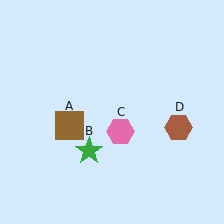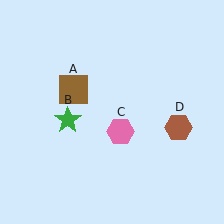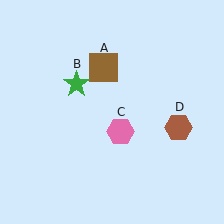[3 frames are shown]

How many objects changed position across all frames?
2 objects changed position: brown square (object A), green star (object B).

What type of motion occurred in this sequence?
The brown square (object A), green star (object B) rotated clockwise around the center of the scene.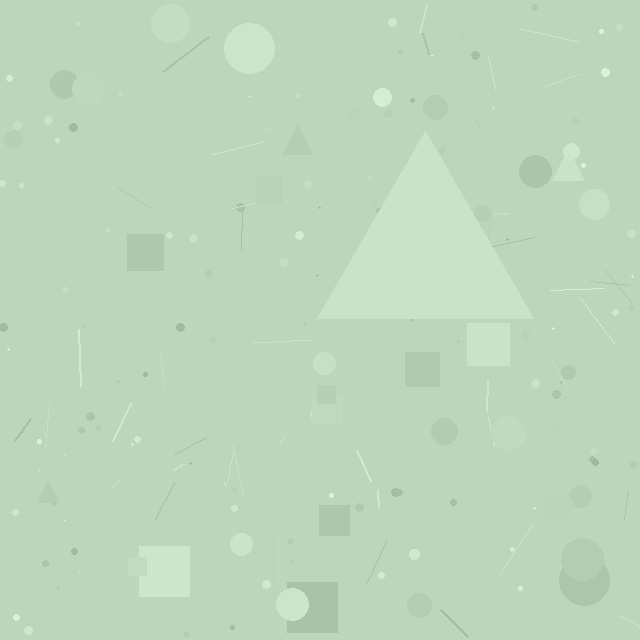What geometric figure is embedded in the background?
A triangle is embedded in the background.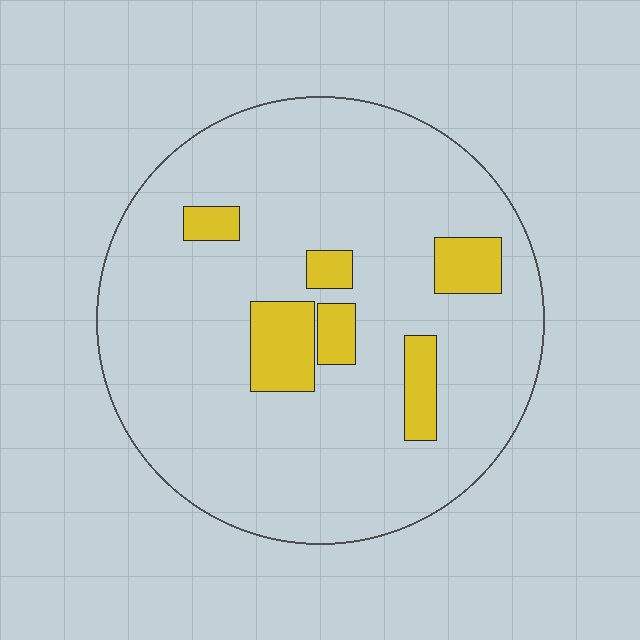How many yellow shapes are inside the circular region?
6.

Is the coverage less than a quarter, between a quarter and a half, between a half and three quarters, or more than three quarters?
Less than a quarter.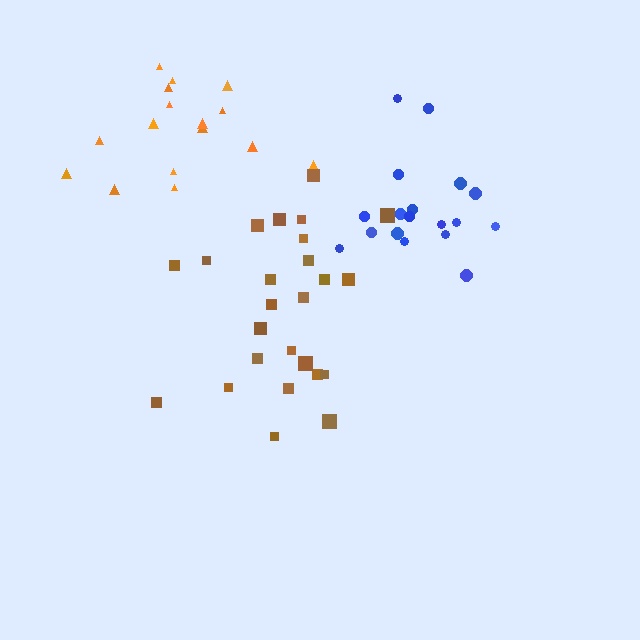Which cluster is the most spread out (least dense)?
Orange.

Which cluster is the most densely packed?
Blue.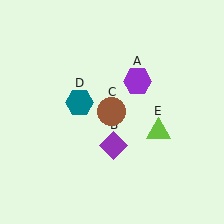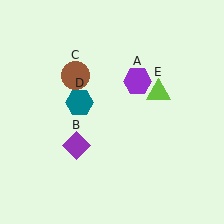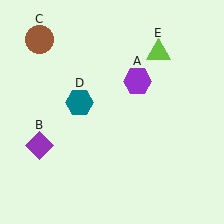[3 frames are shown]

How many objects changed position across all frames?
3 objects changed position: purple diamond (object B), brown circle (object C), lime triangle (object E).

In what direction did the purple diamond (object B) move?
The purple diamond (object B) moved left.